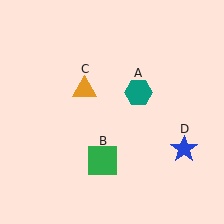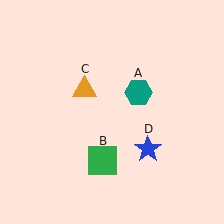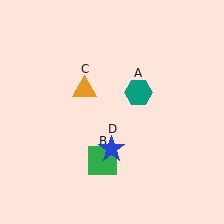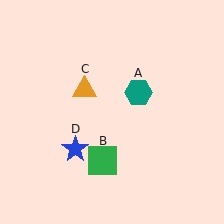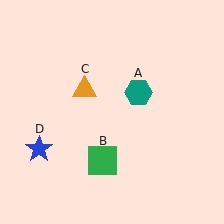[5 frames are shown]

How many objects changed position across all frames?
1 object changed position: blue star (object D).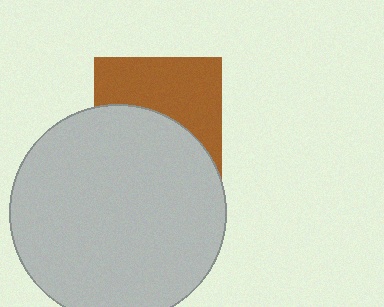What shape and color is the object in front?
The object in front is a light gray circle.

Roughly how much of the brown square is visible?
About half of it is visible (roughly 49%).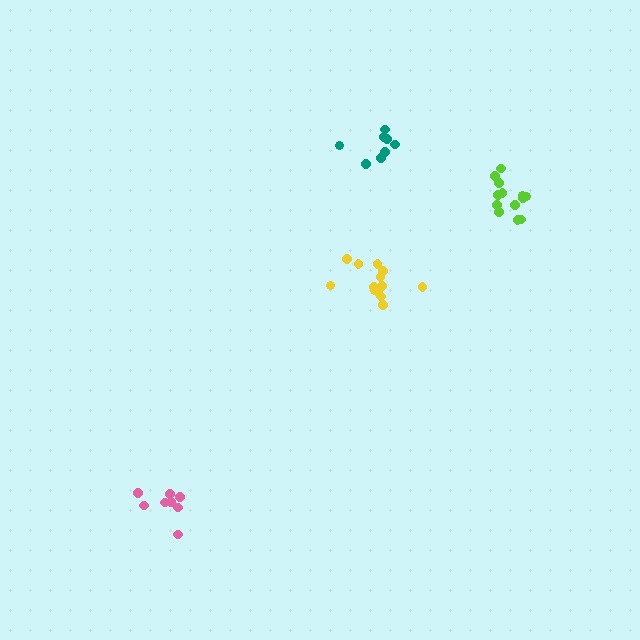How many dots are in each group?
Group 1: 8 dots, Group 2: 13 dots, Group 3: 8 dots, Group 4: 13 dots (42 total).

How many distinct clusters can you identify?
There are 4 distinct clusters.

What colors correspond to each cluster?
The clusters are colored: teal, yellow, pink, lime.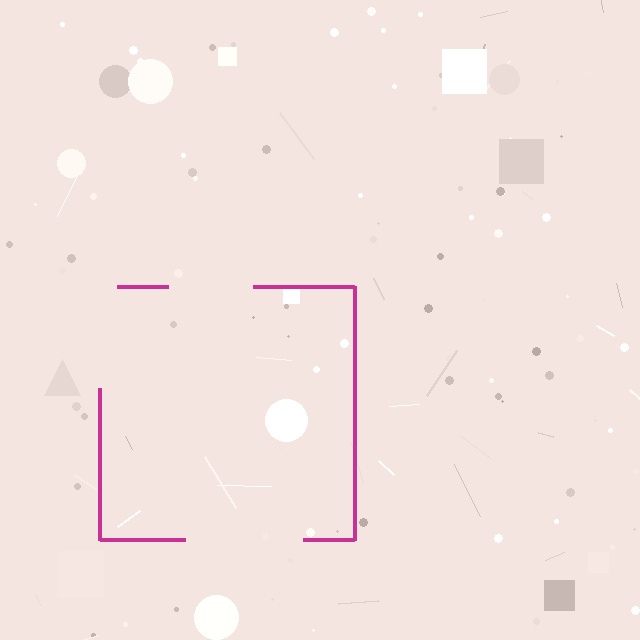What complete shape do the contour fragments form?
The contour fragments form a square.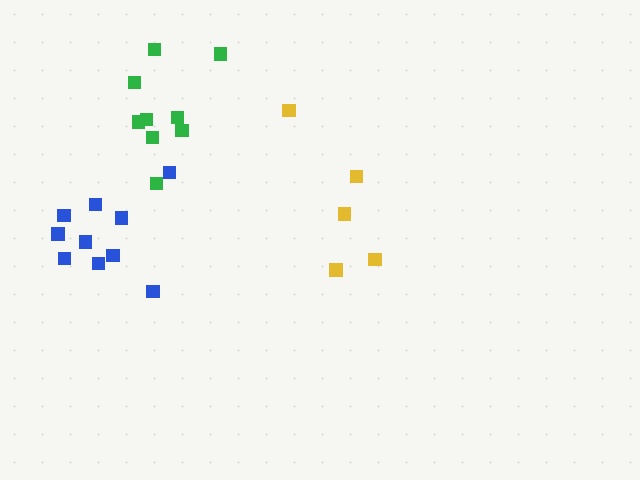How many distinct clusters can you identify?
There are 3 distinct clusters.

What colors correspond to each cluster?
The clusters are colored: yellow, green, blue.